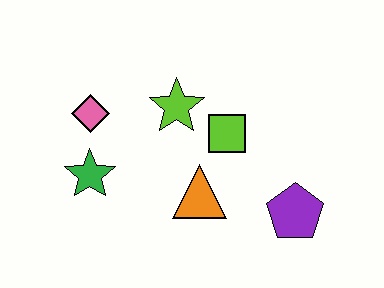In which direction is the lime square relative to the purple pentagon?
The lime square is above the purple pentagon.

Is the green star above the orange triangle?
Yes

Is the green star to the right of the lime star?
No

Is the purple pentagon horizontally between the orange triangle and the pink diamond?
No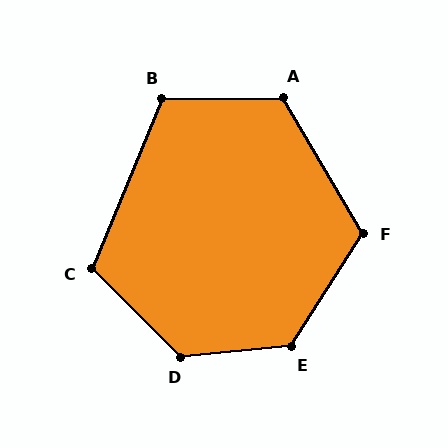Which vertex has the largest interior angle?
D, at approximately 130 degrees.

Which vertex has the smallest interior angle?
C, at approximately 112 degrees.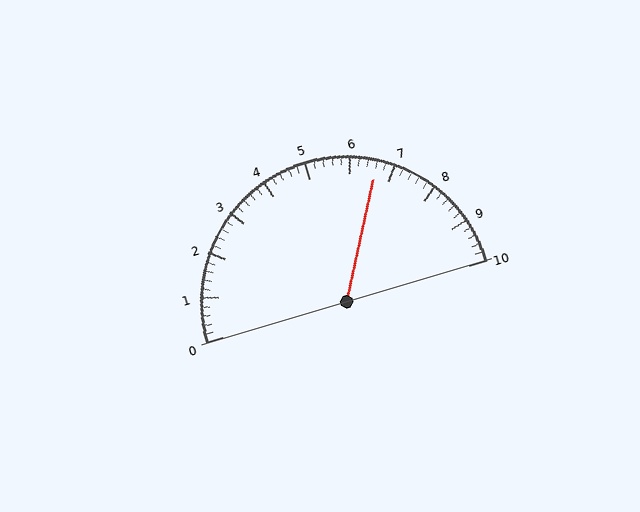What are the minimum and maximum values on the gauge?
The gauge ranges from 0 to 10.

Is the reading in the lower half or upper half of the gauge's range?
The reading is in the upper half of the range (0 to 10).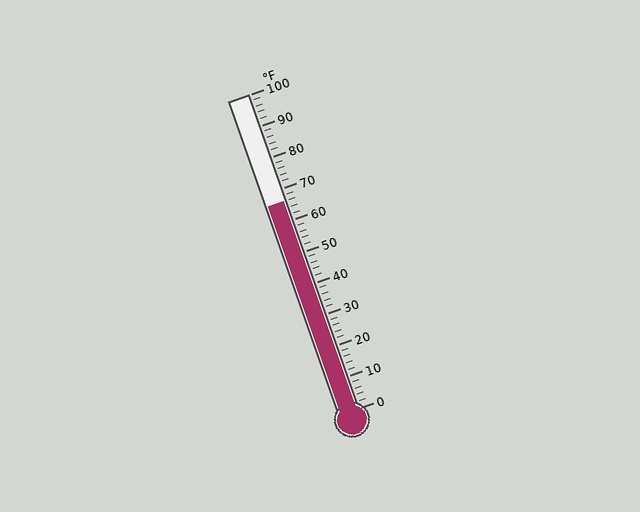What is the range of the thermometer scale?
The thermometer scale ranges from 0°F to 100°F.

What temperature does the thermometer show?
The thermometer shows approximately 66°F.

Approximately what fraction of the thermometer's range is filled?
The thermometer is filled to approximately 65% of its range.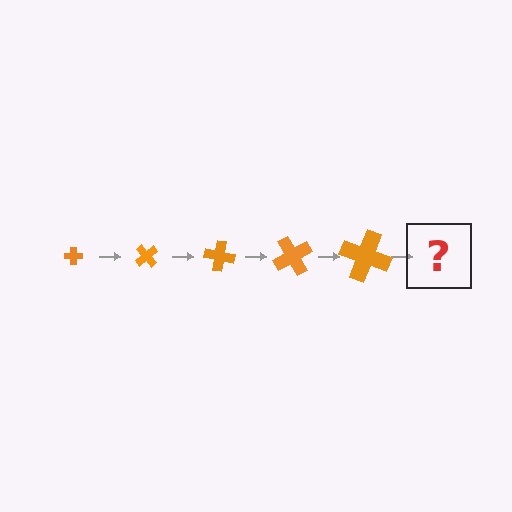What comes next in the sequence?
The next element should be a cross, larger than the previous one and rotated 250 degrees from the start.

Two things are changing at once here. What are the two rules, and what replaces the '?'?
The two rules are that the cross grows larger each step and it rotates 50 degrees each step. The '?' should be a cross, larger than the previous one and rotated 250 degrees from the start.